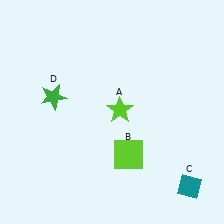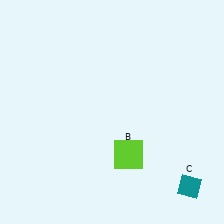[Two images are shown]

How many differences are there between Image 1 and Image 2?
There are 2 differences between the two images.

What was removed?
The lime star (A), the green star (D) were removed in Image 2.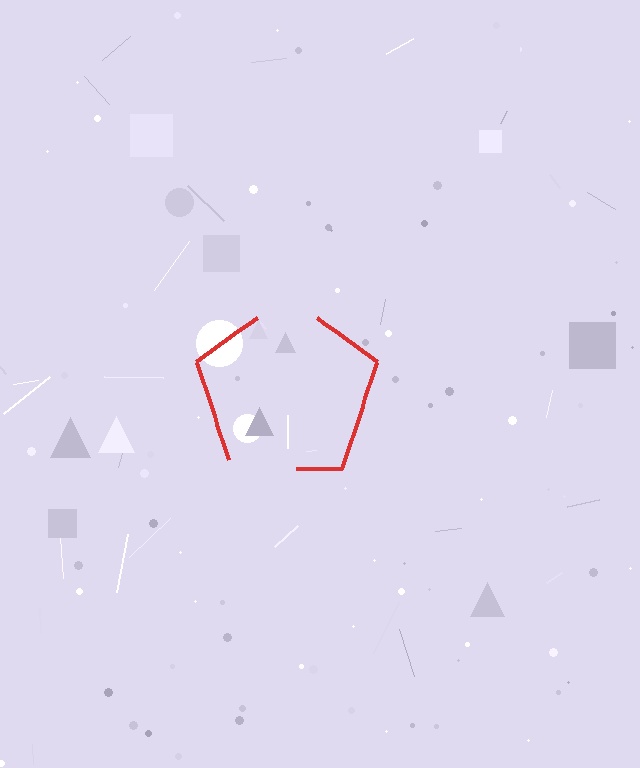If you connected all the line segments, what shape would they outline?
They would outline a pentagon.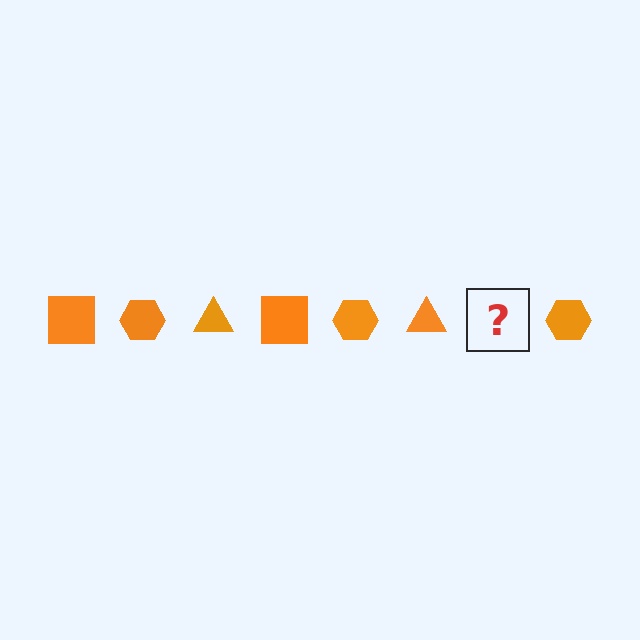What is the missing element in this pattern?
The missing element is an orange square.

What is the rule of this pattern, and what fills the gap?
The rule is that the pattern cycles through square, hexagon, triangle shapes in orange. The gap should be filled with an orange square.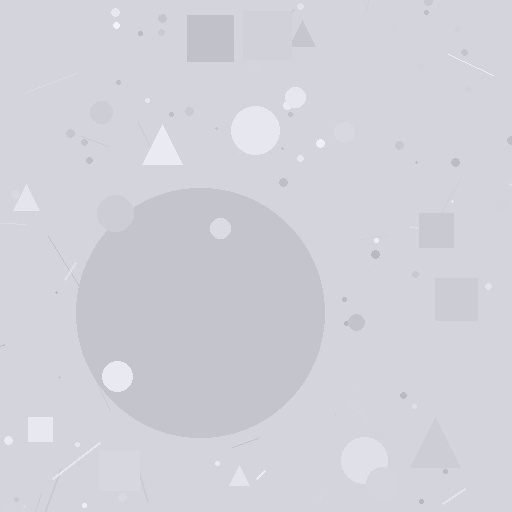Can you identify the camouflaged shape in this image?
The camouflaged shape is a circle.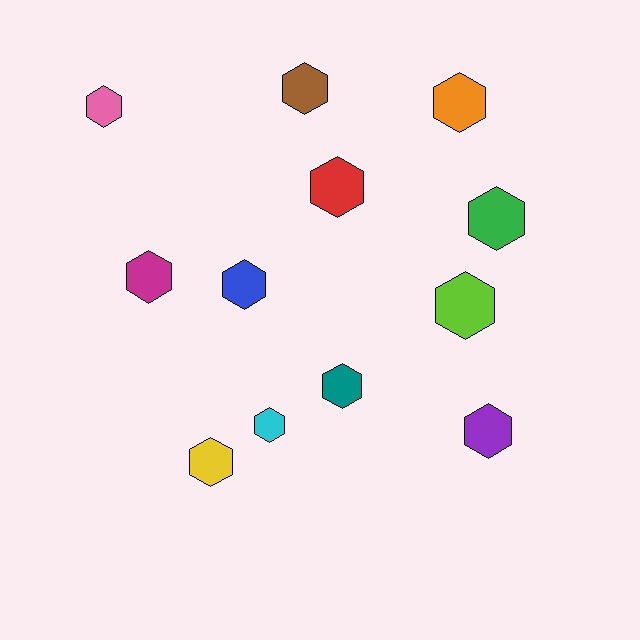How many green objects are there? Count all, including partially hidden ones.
There is 1 green object.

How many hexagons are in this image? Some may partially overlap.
There are 12 hexagons.